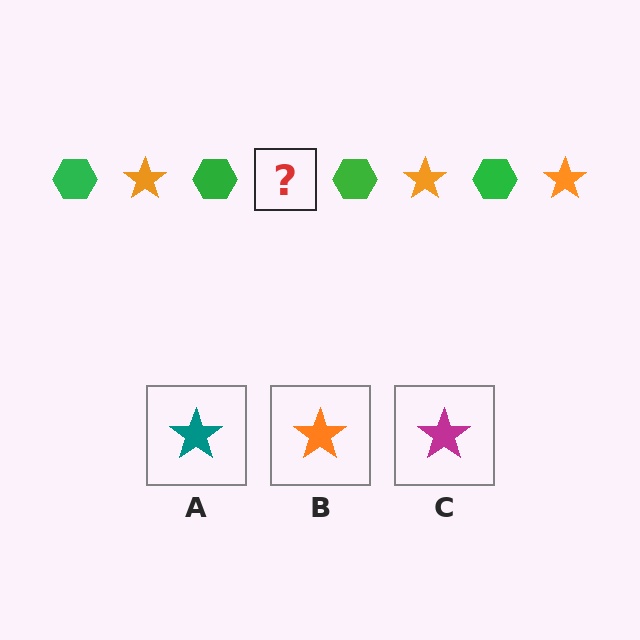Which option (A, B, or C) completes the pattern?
B.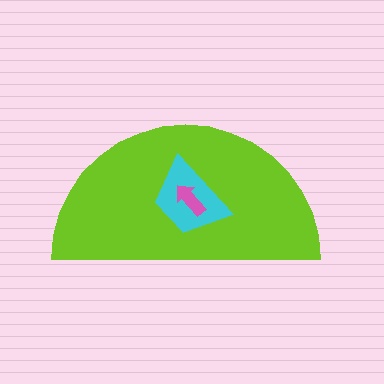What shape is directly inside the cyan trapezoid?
The pink arrow.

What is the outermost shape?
The lime semicircle.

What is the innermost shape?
The pink arrow.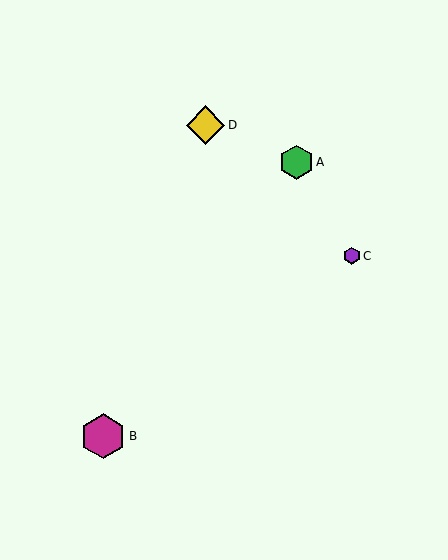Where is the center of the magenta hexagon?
The center of the magenta hexagon is at (103, 436).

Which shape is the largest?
The magenta hexagon (labeled B) is the largest.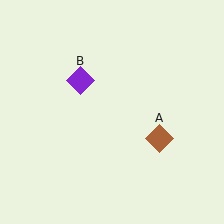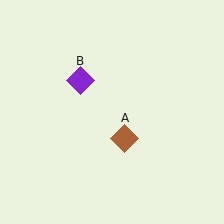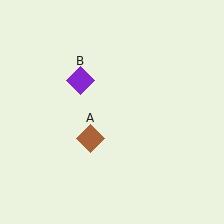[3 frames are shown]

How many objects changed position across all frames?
1 object changed position: brown diamond (object A).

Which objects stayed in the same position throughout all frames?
Purple diamond (object B) remained stationary.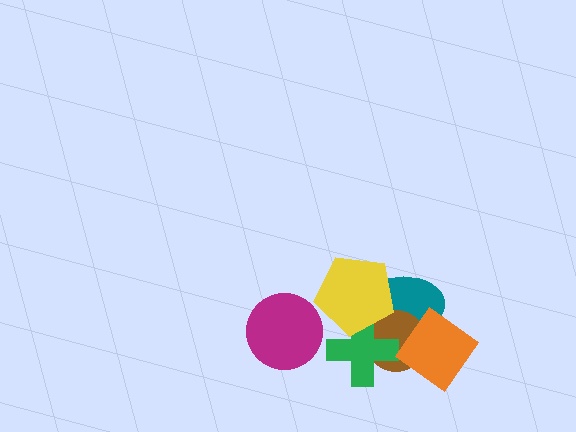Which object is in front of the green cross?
The yellow pentagon is in front of the green cross.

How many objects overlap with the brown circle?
4 objects overlap with the brown circle.